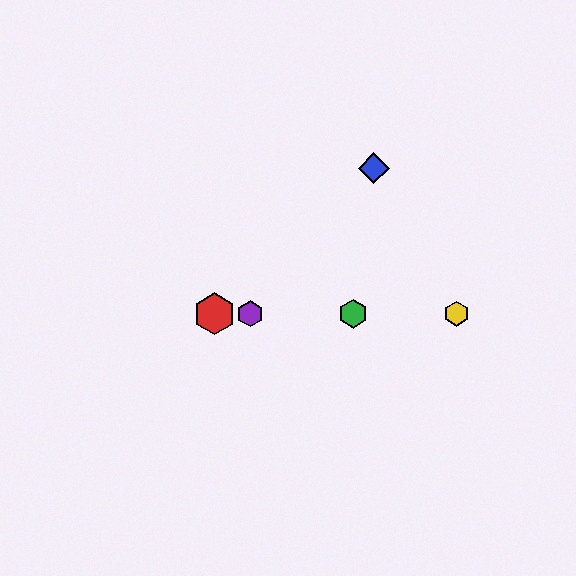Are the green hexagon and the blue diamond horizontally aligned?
No, the green hexagon is at y≈314 and the blue diamond is at y≈168.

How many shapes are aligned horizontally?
4 shapes (the red hexagon, the green hexagon, the yellow hexagon, the purple hexagon) are aligned horizontally.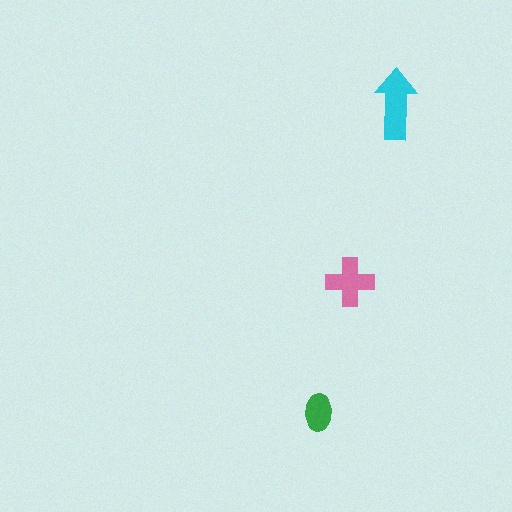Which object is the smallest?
The green ellipse.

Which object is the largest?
The cyan arrow.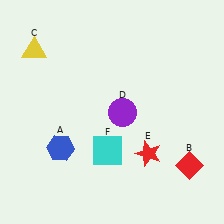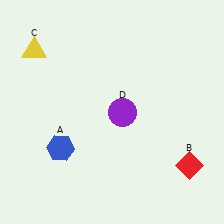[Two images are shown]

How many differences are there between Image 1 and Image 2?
There are 2 differences between the two images.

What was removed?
The red star (E), the cyan square (F) were removed in Image 2.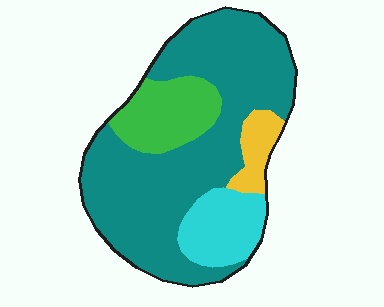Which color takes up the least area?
Yellow, at roughly 5%.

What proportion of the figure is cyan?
Cyan takes up about one eighth (1/8) of the figure.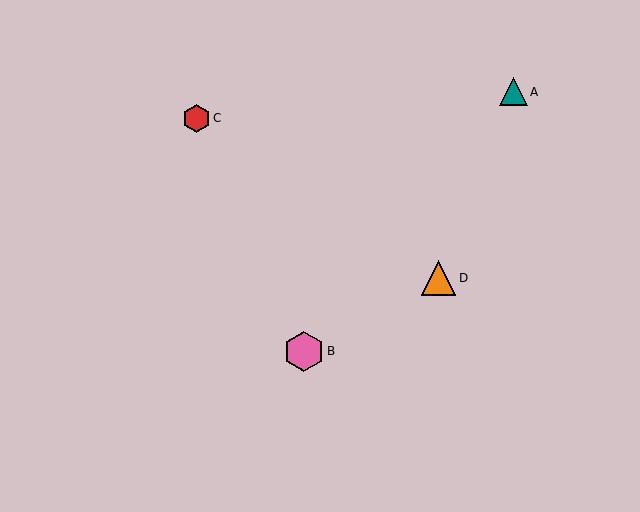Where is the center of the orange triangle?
The center of the orange triangle is at (438, 278).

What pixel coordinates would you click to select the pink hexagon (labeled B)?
Click at (304, 351) to select the pink hexagon B.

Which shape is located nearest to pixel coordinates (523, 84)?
The teal triangle (labeled A) at (513, 92) is nearest to that location.